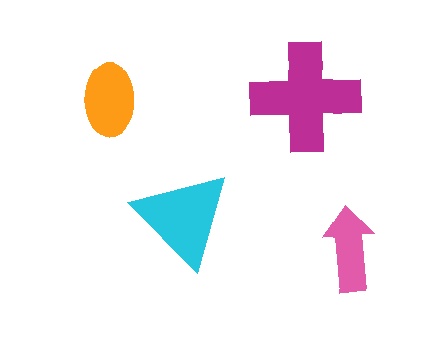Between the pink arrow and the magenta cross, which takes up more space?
The magenta cross.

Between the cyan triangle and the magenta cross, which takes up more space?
The magenta cross.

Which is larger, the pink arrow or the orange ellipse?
The orange ellipse.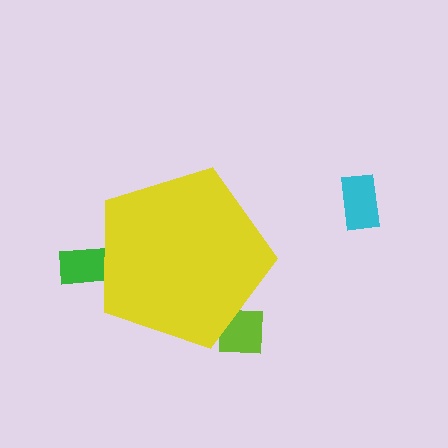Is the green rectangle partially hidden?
Yes, the green rectangle is partially hidden behind the yellow pentagon.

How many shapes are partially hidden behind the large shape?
2 shapes are partially hidden.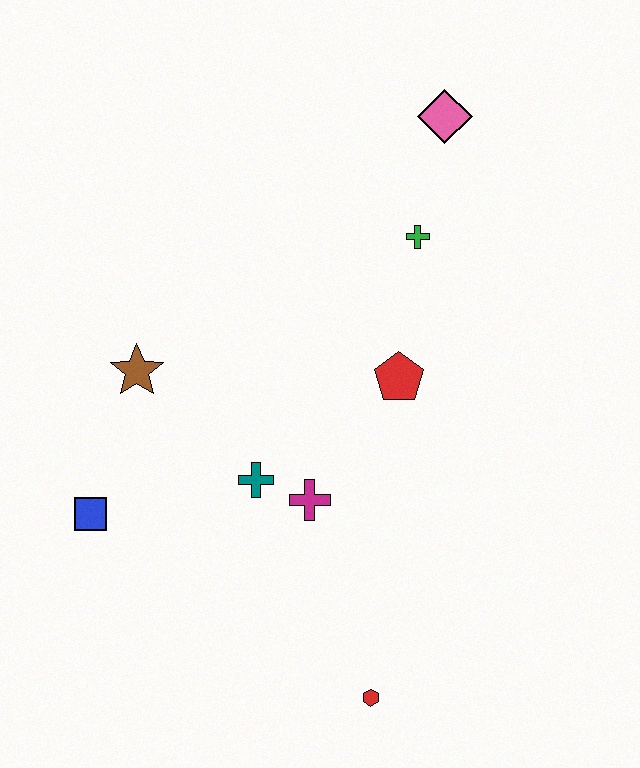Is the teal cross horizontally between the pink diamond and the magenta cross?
No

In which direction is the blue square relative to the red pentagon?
The blue square is to the left of the red pentagon.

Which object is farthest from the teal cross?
The pink diamond is farthest from the teal cross.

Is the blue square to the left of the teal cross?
Yes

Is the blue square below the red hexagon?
No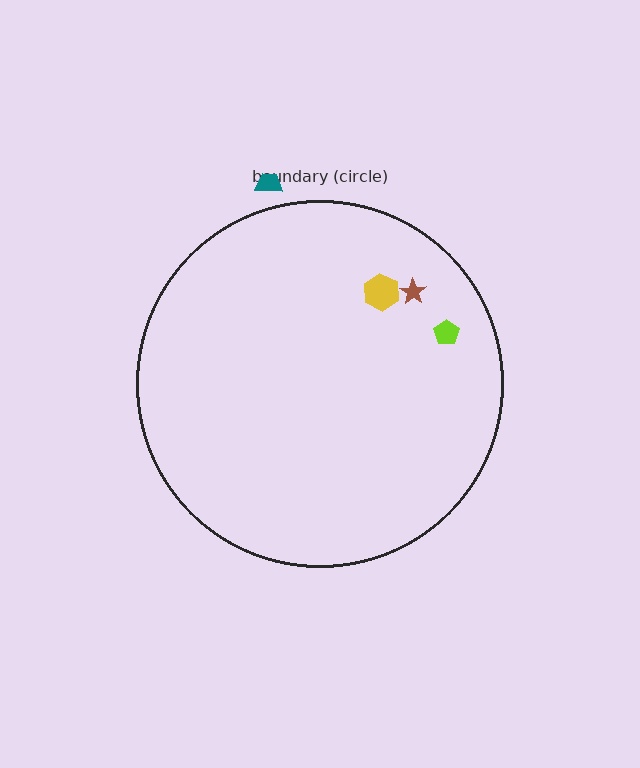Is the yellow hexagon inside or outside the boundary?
Inside.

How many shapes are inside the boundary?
3 inside, 1 outside.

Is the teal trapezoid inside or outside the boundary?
Outside.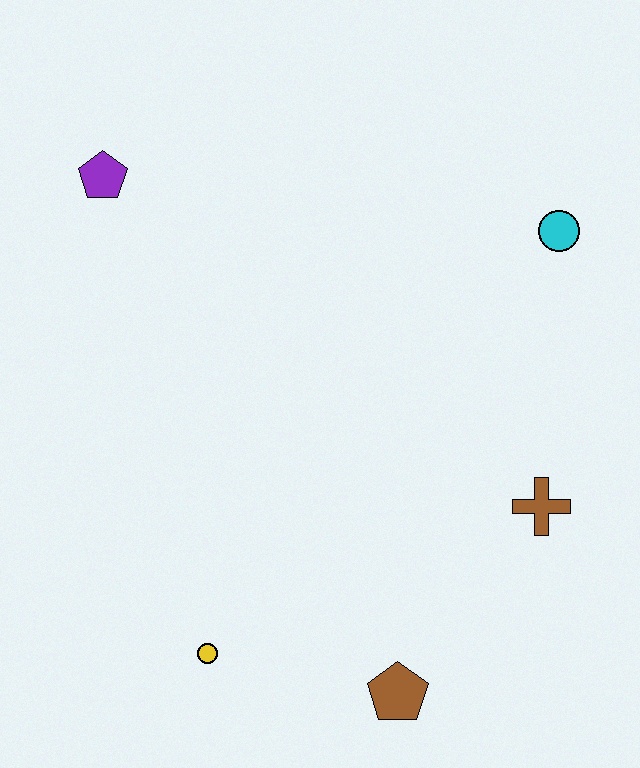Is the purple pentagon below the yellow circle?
No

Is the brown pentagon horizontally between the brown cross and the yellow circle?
Yes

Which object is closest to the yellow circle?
The brown pentagon is closest to the yellow circle.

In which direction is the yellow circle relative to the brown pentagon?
The yellow circle is to the left of the brown pentagon.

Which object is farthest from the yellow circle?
The cyan circle is farthest from the yellow circle.